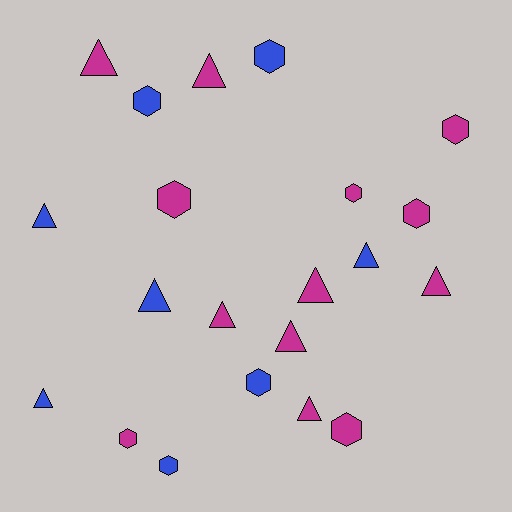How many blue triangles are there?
There are 4 blue triangles.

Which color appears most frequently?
Magenta, with 13 objects.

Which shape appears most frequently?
Triangle, with 11 objects.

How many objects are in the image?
There are 21 objects.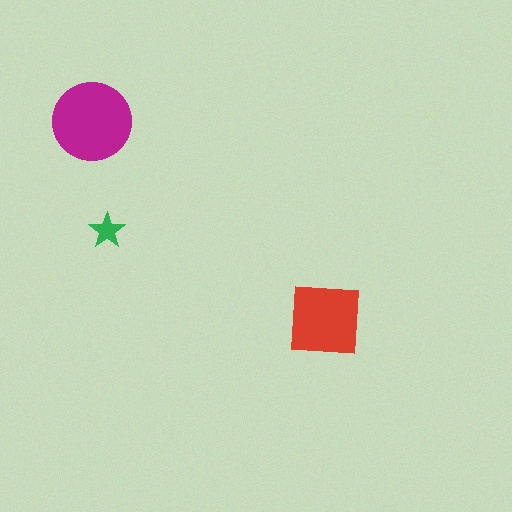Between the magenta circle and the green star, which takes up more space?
The magenta circle.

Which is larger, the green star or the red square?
The red square.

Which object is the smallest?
The green star.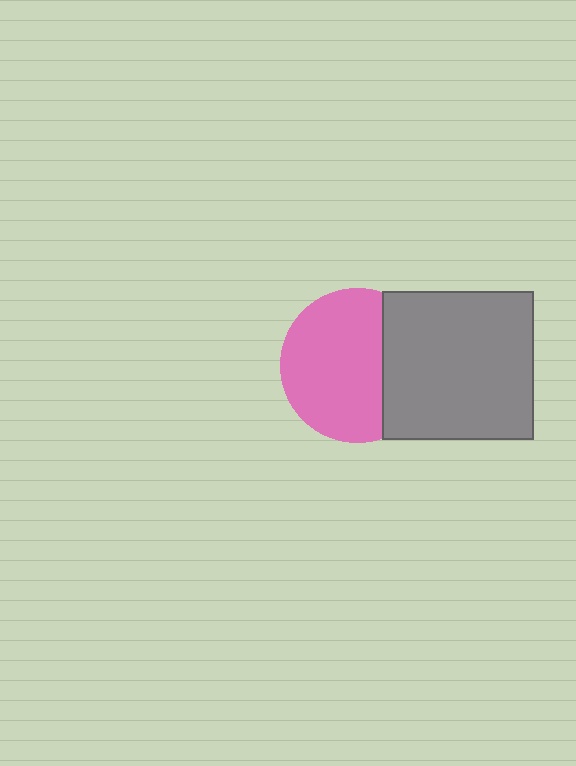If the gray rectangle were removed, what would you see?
You would see the complete pink circle.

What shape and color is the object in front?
The object in front is a gray rectangle.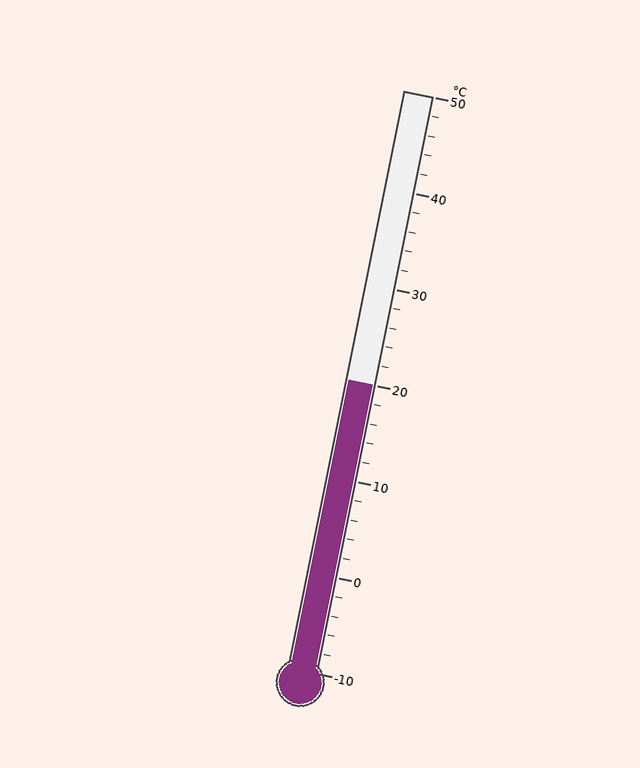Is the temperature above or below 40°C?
The temperature is below 40°C.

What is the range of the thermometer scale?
The thermometer scale ranges from -10°C to 50°C.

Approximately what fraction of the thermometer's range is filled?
The thermometer is filled to approximately 50% of its range.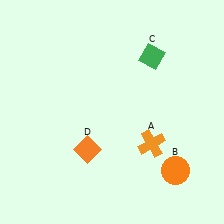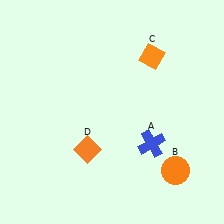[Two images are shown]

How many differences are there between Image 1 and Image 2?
There are 2 differences between the two images.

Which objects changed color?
A changed from orange to blue. C changed from green to orange.